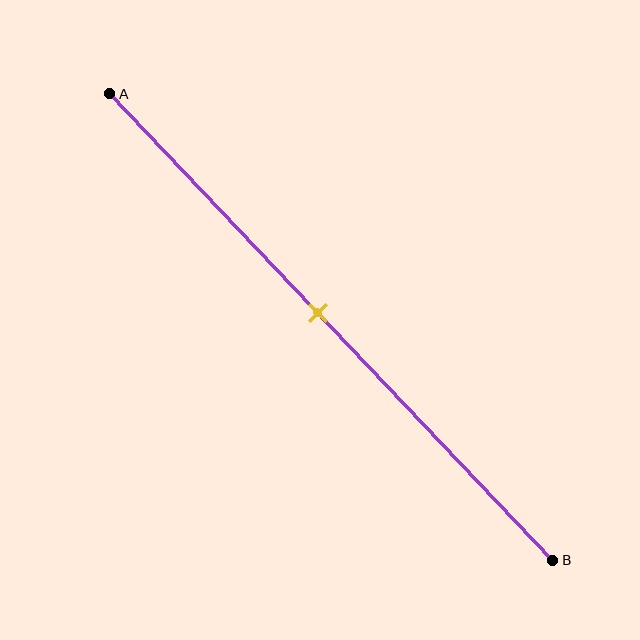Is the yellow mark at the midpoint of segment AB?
No, the mark is at about 45% from A, not at the 50% midpoint.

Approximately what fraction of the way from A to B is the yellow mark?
The yellow mark is approximately 45% of the way from A to B.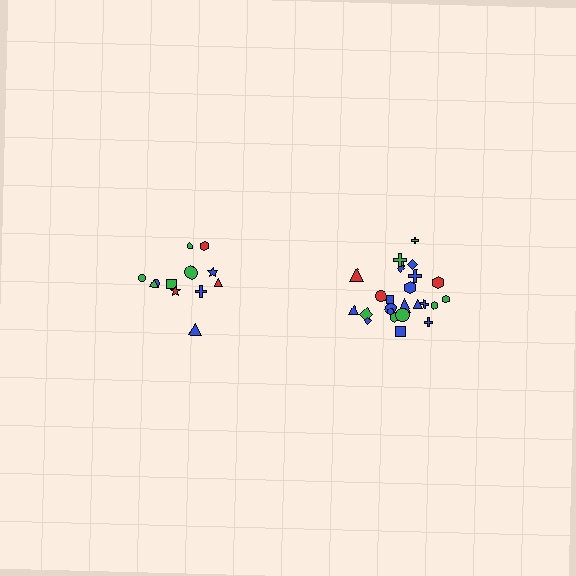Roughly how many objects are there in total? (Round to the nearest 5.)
Roughly 35 objects in total.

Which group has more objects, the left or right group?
The right group.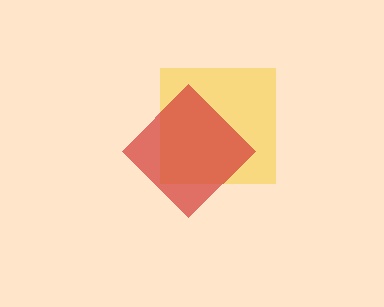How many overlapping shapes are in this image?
There are 2 overlapping shapes in the image.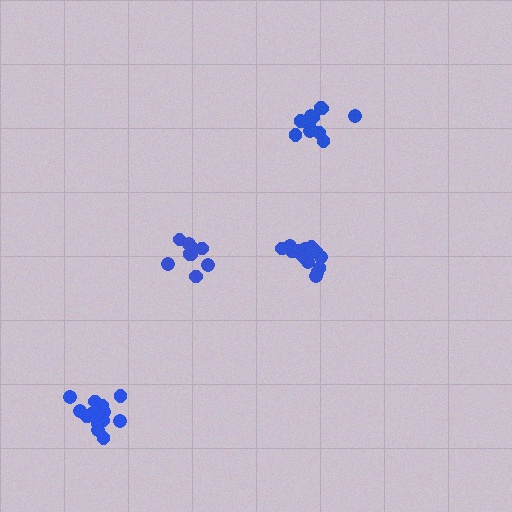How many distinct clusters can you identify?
There are 4 distinct clusters.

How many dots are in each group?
Group 1: 13 dots, Group 2: 13 dots, Group 3: 9 dots, Group 4: 15 dots (50 total).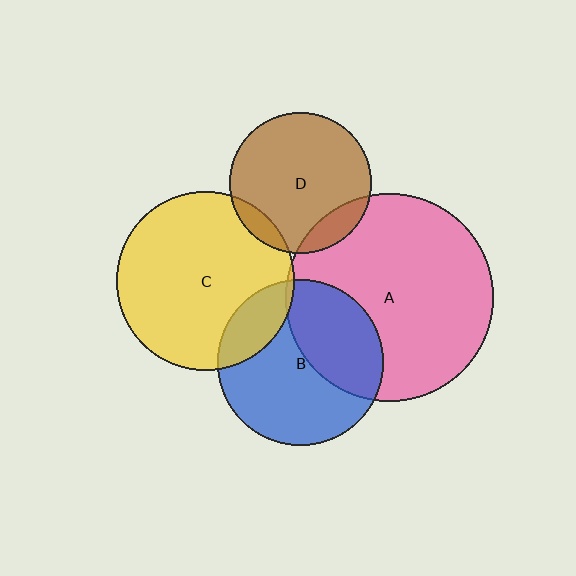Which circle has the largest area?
Circle A (pink).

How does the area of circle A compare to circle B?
Approximately 1.6 times.